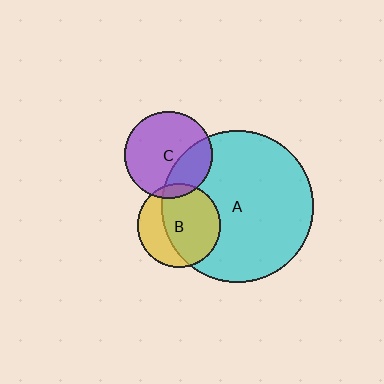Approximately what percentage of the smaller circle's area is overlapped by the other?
Approximately 10%.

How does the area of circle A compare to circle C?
Approximately 3.0 times.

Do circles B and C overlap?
Yes.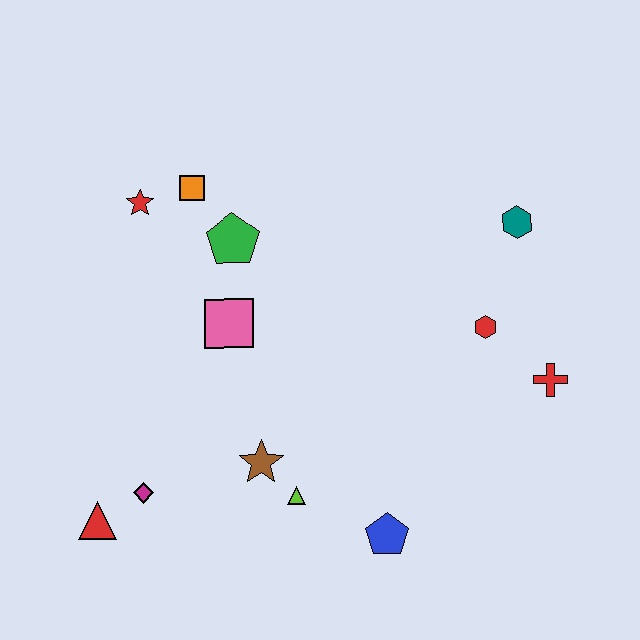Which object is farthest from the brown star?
The teal hexagon is farthest from the brown star.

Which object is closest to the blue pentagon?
The lime triangle is closest to the blue pentagon.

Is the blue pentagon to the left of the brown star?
No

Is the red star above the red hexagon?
Yes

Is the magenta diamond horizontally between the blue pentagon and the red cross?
No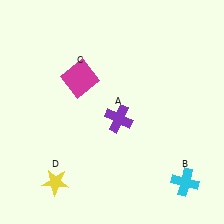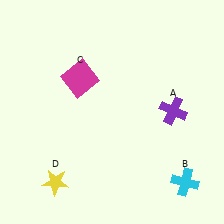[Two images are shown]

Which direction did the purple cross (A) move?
The purple cross (A) moved right.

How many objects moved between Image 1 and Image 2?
1 object moved between the two images.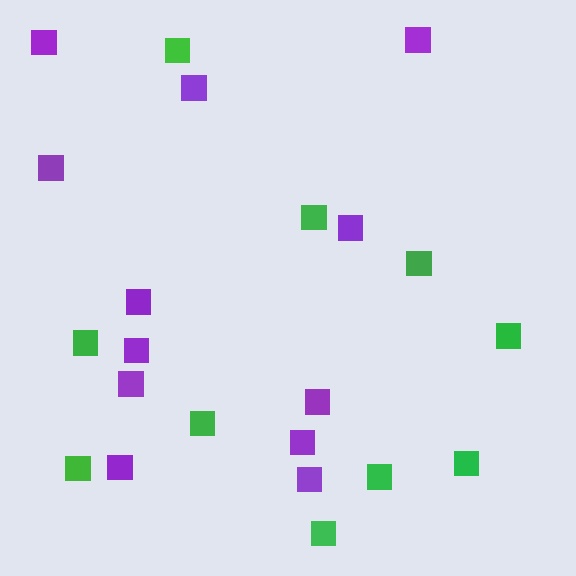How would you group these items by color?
There are 2 groups: one group of green squares (10) and one group of purple squares (12).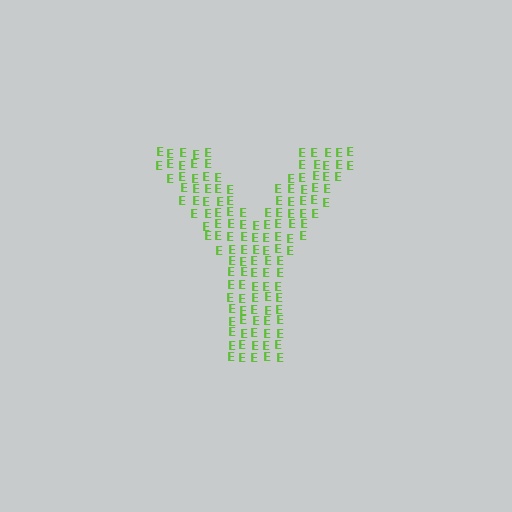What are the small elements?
The small elements are letter E's.